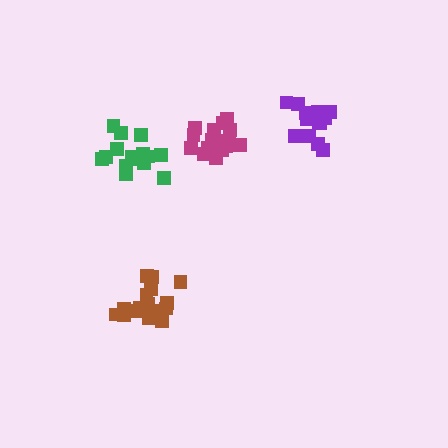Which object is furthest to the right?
The purple cluster is rightmost.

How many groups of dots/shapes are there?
There are 4 groups.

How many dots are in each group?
Group 1: 16 dots, Group 2: 15 dots, Group 3: 16 dots, Group 4: 17 dots (64 total).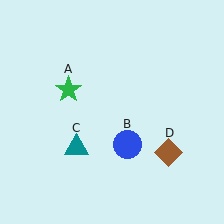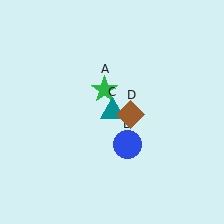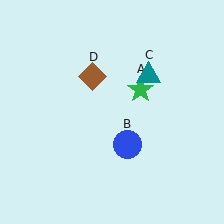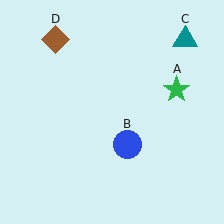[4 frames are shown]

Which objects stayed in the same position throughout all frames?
Blue circle (object B) remained stationary.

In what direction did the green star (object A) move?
The green star (object A) moved right.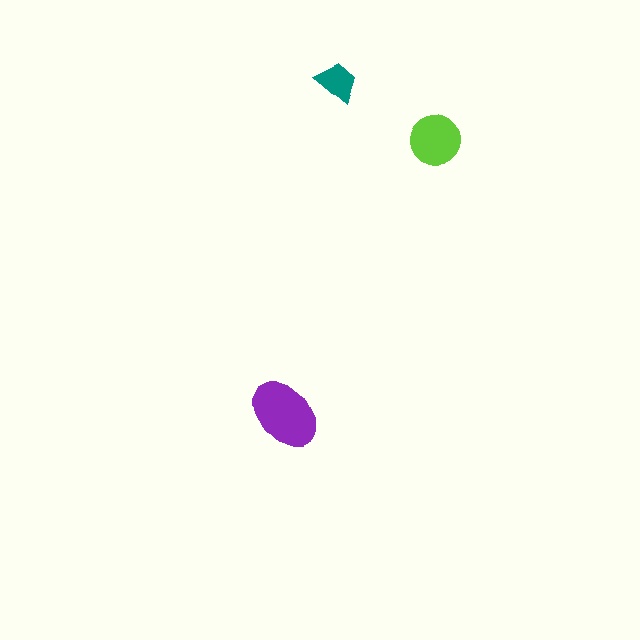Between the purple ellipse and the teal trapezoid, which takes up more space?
The purple ellipse.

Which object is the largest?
The purple ellipse.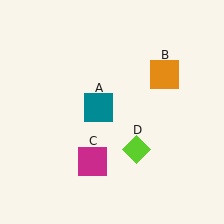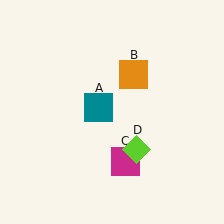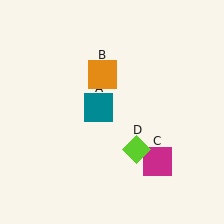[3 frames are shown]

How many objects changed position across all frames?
2 objects changed position: orange square (object B), magenta square (object C).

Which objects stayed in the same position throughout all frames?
Teal square (object A) and lime diamond (object D) remained stationary.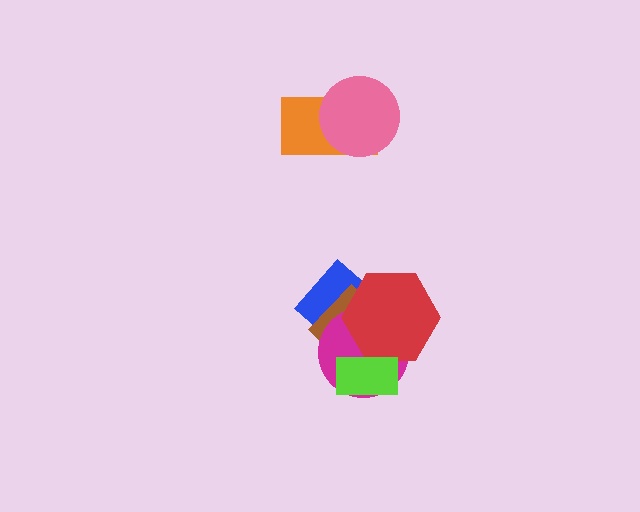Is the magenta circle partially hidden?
Yes, it is partially covered by another shape.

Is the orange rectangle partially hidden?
Yes, it is partially covered by another shape.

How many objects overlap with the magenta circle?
4 objects overlap with the magenta circle.